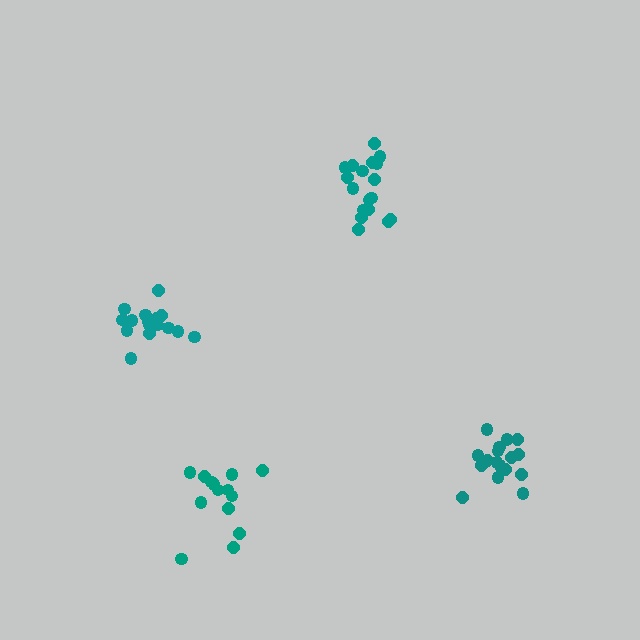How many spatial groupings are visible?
There are 4 spatial groupings.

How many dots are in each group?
Group 1: 17 dots, Group 2: 14 dots, Group 3: 16 dots, Group 4: 18 dots (65 total).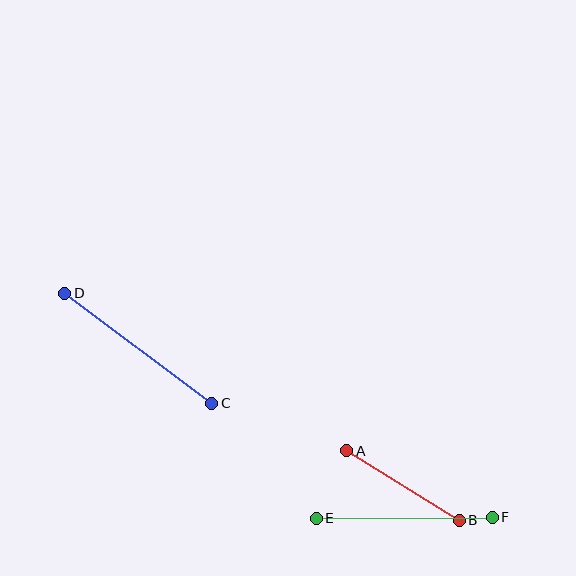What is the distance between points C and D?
The distance is approximately 184 pixels.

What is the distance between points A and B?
The distance is approximately 132 pixels.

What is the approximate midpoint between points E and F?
The midpoint is at approximately (404, 518) pixels.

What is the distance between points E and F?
The distance is approximately 176 pixels.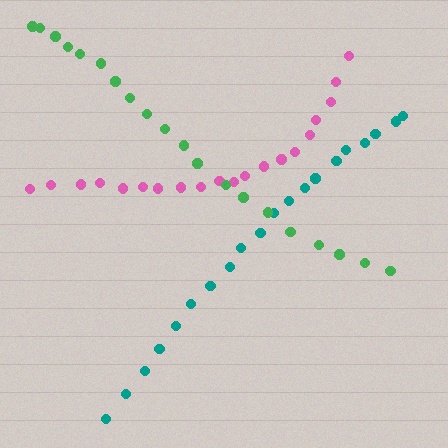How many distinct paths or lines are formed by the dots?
There are 3 distinct paths.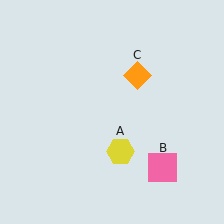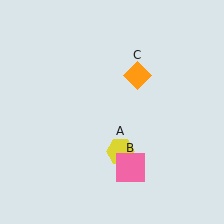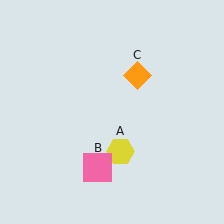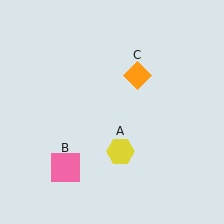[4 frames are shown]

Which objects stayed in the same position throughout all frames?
Yellow hexagon (object A) and orange diamond (object C) remained stationary.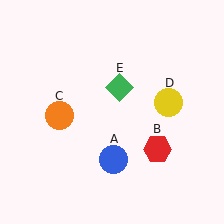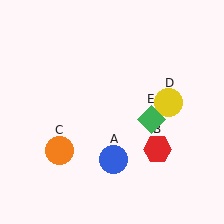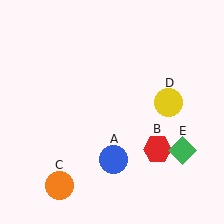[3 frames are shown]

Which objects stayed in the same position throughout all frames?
Blue circle (object A) and red hexagon (object B) and yellow circle (object D) remained stationary.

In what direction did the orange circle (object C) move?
The orange circle (object C) moved down.